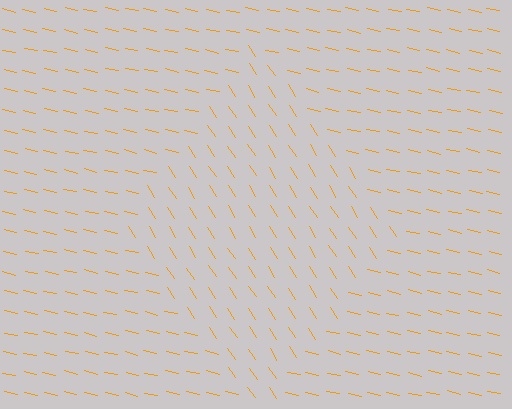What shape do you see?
I see a diamond.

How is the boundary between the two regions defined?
The boundary is defined purely by a change in line orientation (approximately 45 degrees difference). All lines are the same color and thickness.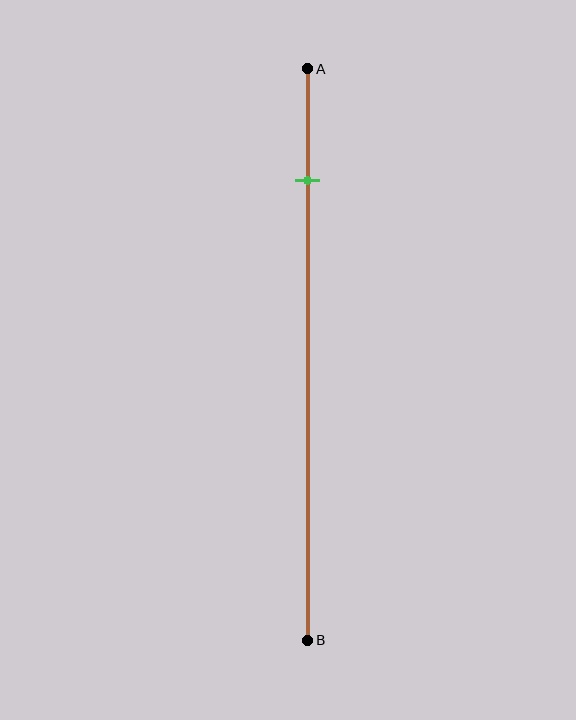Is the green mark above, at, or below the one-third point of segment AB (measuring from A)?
The green mark is above the one-third point of segment AB.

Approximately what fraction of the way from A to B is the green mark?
The green mark is approximately 20% of the way from A to B.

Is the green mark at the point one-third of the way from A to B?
No, the mark is at about 20% from A, not at the 33% one-third point.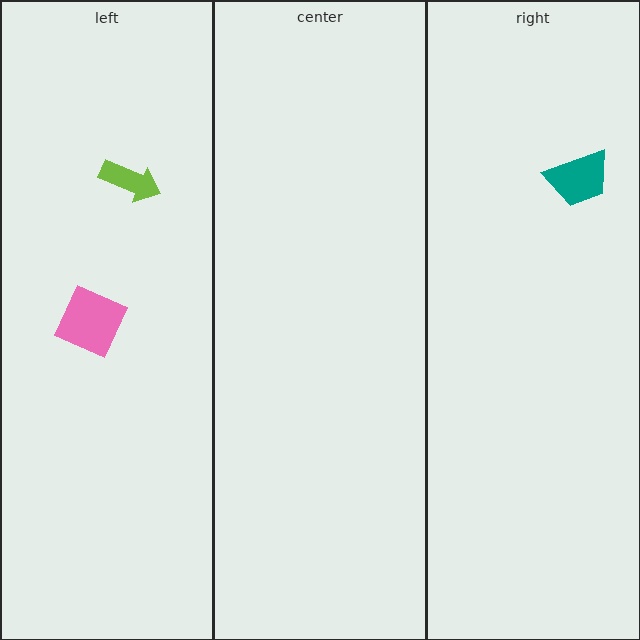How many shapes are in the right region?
1.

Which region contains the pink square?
The left region.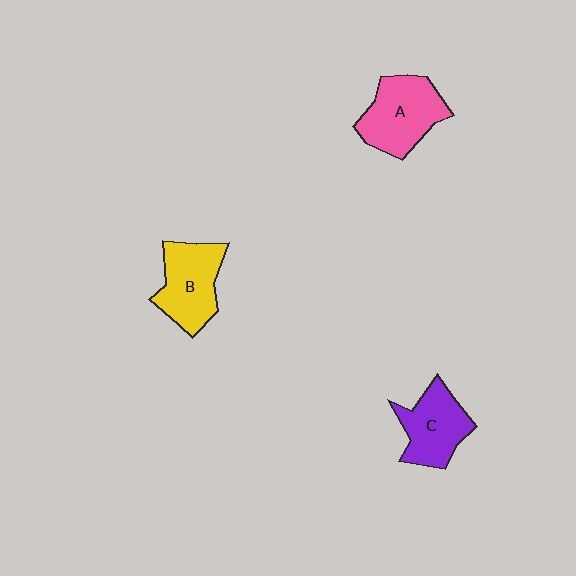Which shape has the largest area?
Shape A (pink).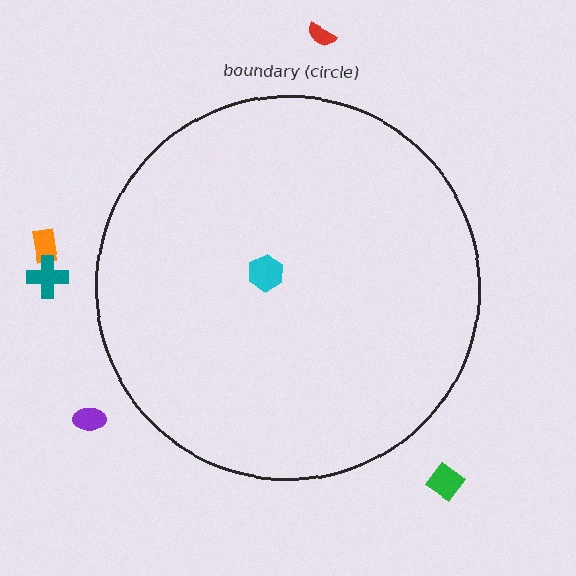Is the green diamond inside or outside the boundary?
Outside.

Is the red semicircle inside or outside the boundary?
Outside.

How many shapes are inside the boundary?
1 inside, 5 outside.